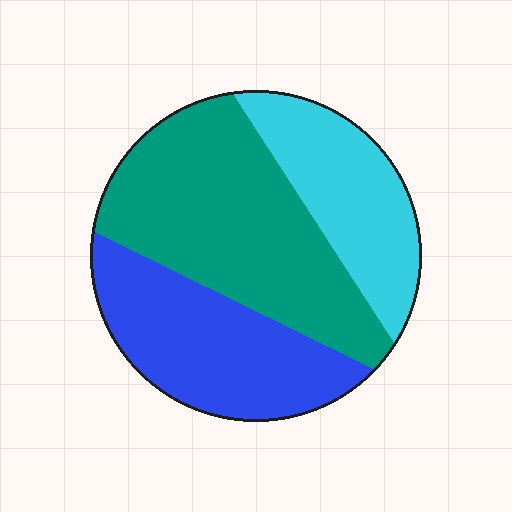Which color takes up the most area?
Teal, at roughly 45%.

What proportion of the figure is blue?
Blue covers about 30% of the figure.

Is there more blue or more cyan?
Blue.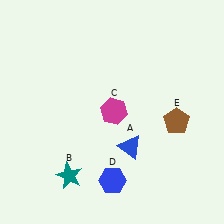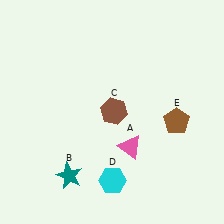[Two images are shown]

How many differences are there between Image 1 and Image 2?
There are 3 differences between the two images.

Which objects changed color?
A changed from blue to pink. C changed from magenta to brown. D changed from blue to cyan.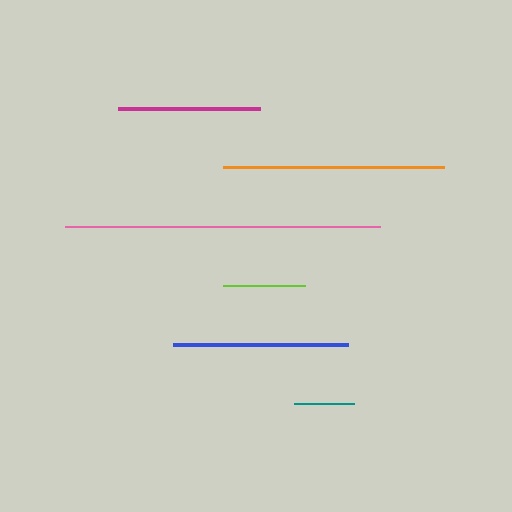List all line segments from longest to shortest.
From longest to shortest: pink, orange, blue, magenta, lime, teal.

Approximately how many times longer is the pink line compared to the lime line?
The pink line is approximately 3.9 times the length of the lime line.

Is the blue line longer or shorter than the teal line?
The blue line is longer than the teal line.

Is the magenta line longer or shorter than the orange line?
The orange line is longer than the magenta line.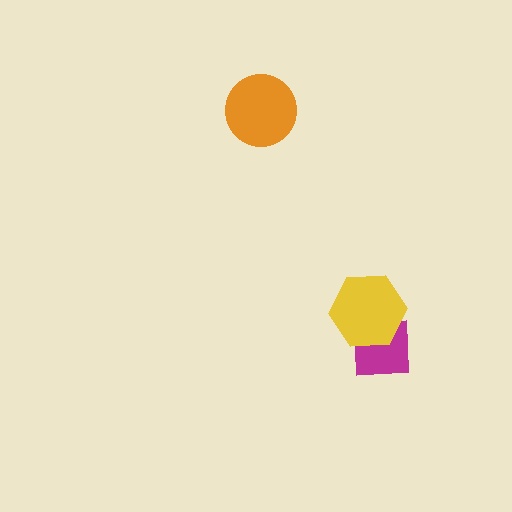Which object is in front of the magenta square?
The yellow hexagon is in front of the magenta square.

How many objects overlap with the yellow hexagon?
1 object overlaps with the yellow hexagon.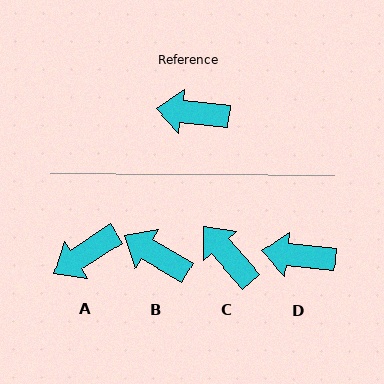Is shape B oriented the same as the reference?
No, it is off by about 24 degrees.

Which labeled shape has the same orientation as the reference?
D.